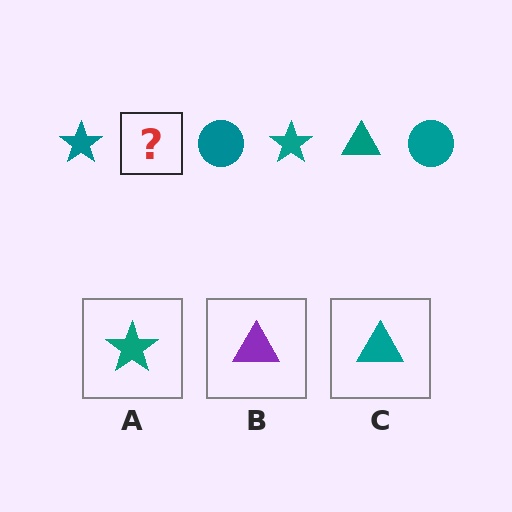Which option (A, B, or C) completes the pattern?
C.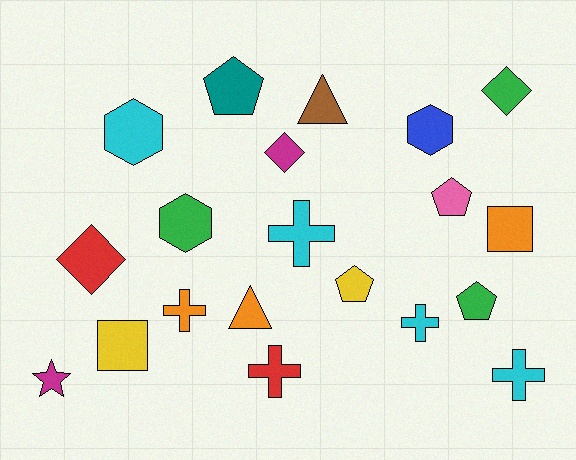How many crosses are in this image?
There are 5 crosses.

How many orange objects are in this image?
There are 3 orange objects.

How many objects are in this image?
There are 20 objects.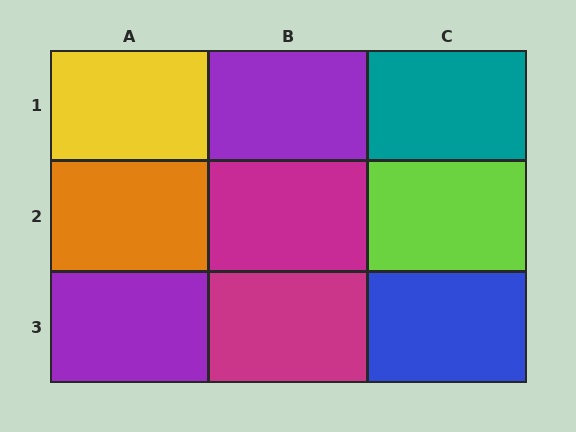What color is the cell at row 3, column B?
Magenta.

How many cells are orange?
1 cell is orange.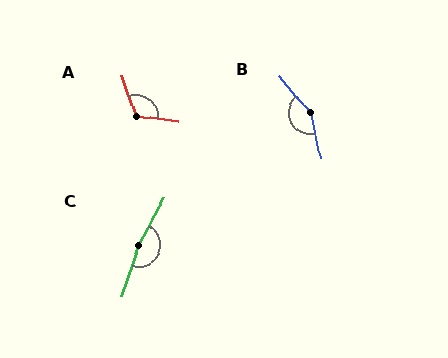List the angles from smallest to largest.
A (116°), B (153°), C (170°).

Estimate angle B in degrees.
Approximately 153 degrees.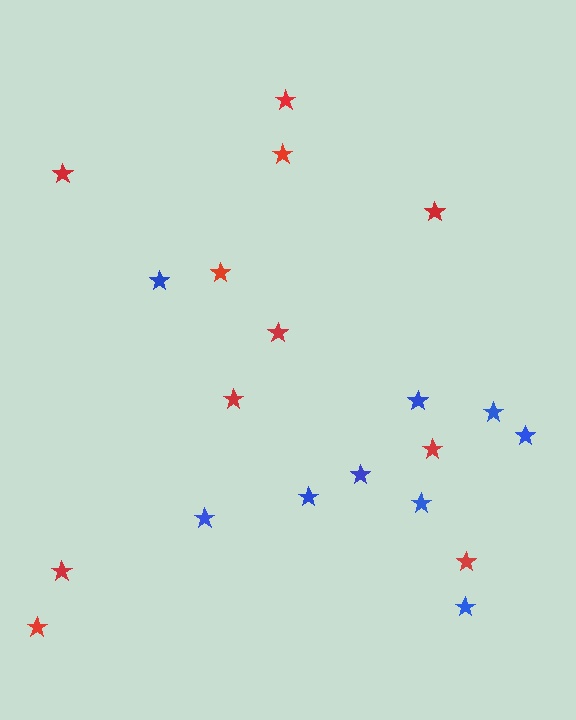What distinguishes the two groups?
There are 2 groups: one group of red stars (11) and one group of blue stars (9).